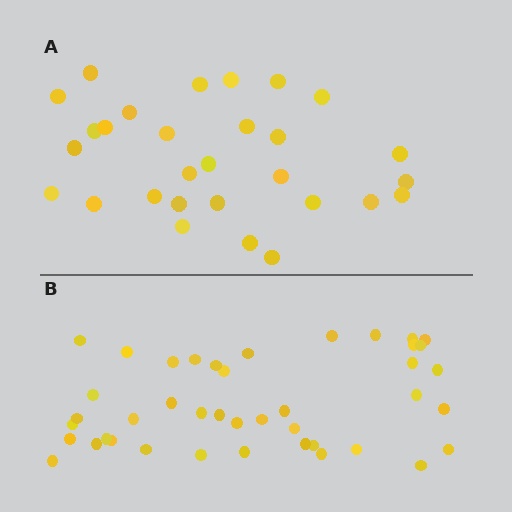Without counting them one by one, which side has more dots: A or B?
Region B (the bottom region) has more dots.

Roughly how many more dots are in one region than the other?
Region B has approximately 15 more dots than region A.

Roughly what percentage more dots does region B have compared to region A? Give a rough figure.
About 45% more.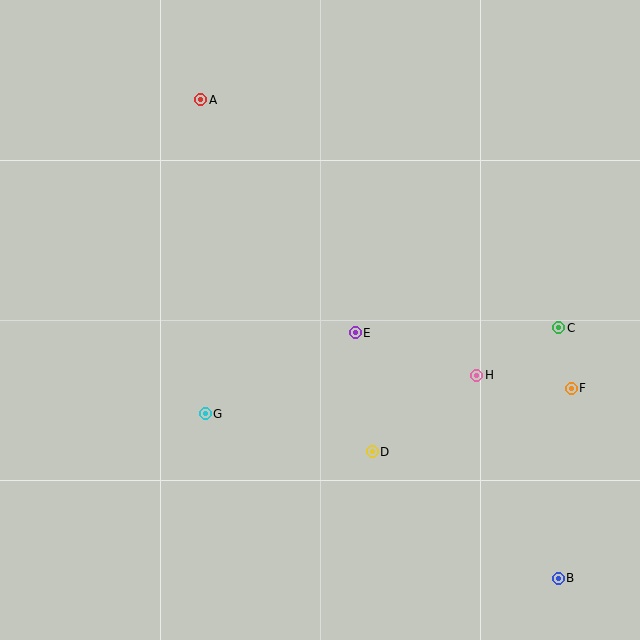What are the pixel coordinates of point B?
Point B is at (558, 578).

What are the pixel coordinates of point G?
Point G is at (205, 414).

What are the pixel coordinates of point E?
Point E is at (355, 333).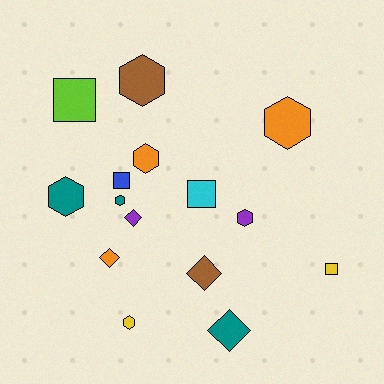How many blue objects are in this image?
There is 1 blue object.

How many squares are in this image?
There are 4 squares.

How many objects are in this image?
There are 15 objects.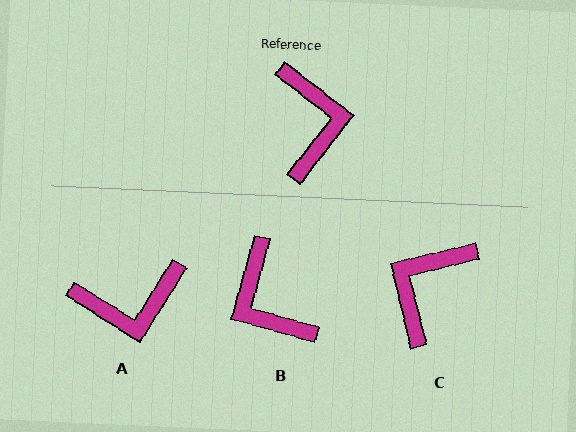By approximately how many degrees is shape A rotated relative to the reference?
Approximately 84 degrees clockwise.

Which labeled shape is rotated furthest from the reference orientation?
B, about 158 degrees away.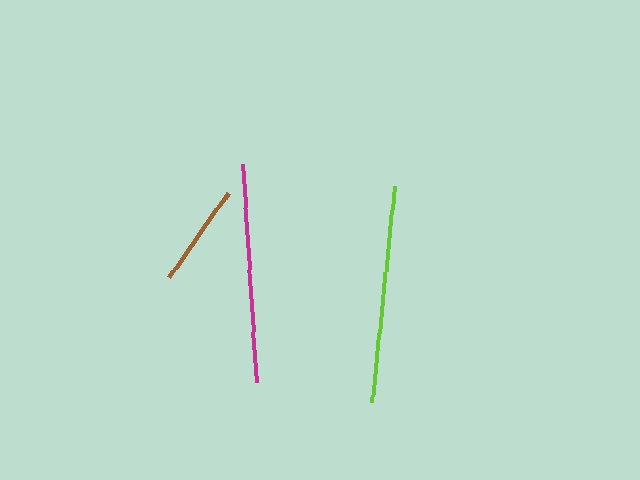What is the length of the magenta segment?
The magenta segment is approximately 219 pixels long.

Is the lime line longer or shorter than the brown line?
The lime line is longer than the brown line.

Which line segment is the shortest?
The brown line is the shortest at approximately 103 pixels.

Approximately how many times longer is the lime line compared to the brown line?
The lime line is approximately 2.1 times the length of the brown line.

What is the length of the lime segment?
The lime segment is approximately 217 pixels long.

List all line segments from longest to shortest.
From longest to shortest: magenta, lime, brown.